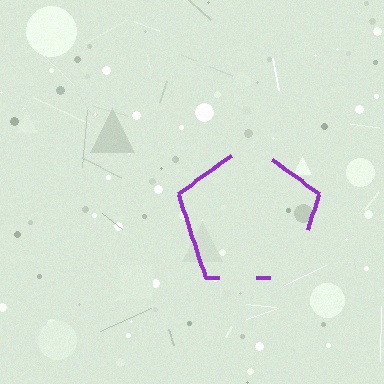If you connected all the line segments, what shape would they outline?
They would outline a pentagon.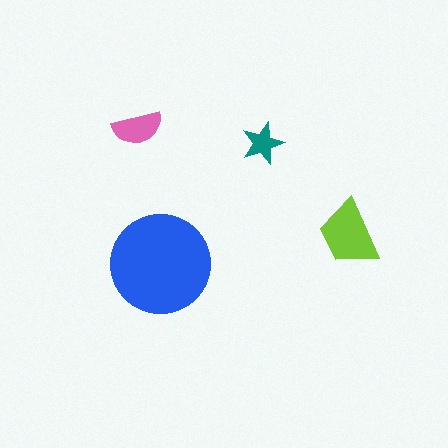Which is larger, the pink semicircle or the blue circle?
The blue circle.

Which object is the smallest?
The teal star.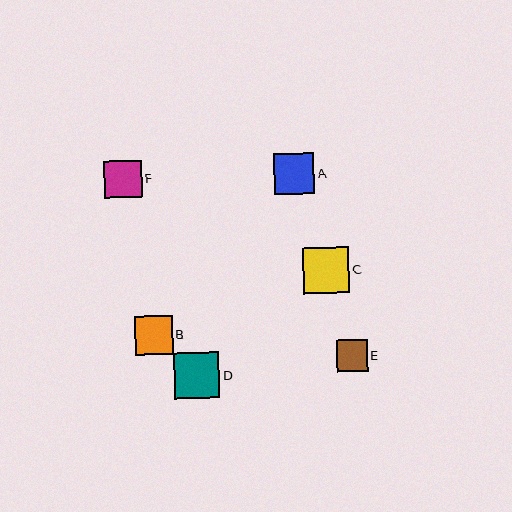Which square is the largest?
Square C is the largest with a size of approximately 46 pixels.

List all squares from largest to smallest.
From largest to smallest: C, D, A, B, F, E.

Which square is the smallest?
Square E is the smallest with a size of approximately 31 pixels.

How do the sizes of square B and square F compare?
Square B and square F are approximately the same size.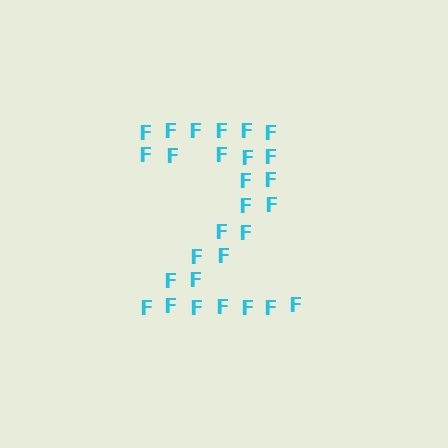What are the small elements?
The small elements are letter F's.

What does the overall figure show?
The overall figure shows the digit 2.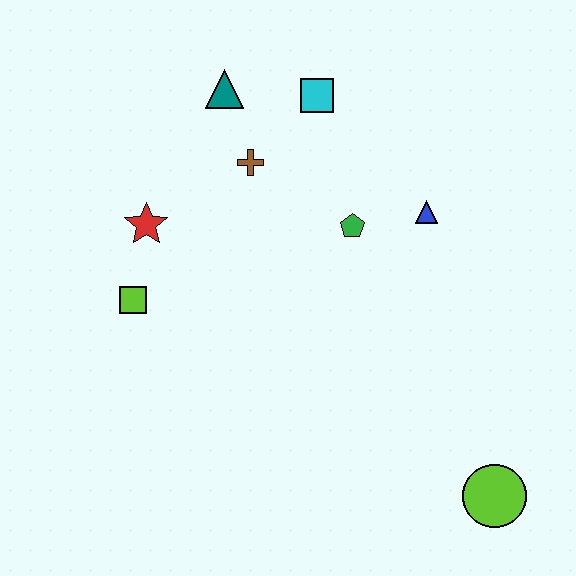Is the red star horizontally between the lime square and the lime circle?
Yes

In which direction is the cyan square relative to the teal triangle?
The cyan square is to the right of the teal triangle.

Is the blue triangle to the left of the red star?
No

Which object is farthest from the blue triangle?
The lime square is farthest from the blue triangle.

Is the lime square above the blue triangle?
No